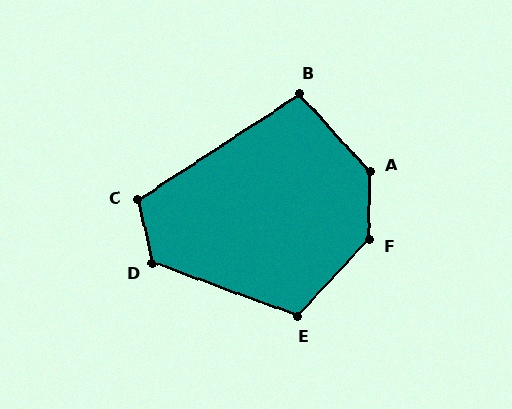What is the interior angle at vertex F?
Approximately 137 degrees (obtuse).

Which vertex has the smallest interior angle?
B, at approximately 99 degrees.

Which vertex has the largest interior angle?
A, at approximately 137 degrees.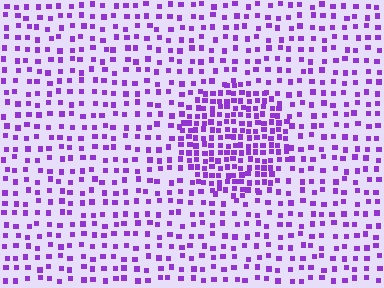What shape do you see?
I see a circle.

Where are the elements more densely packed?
The elements are more densely packed inside the circle boundary.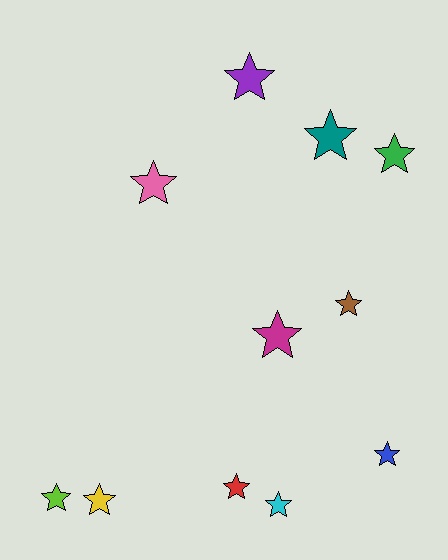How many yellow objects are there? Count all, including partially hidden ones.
There is 1 yellow object.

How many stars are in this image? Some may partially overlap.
There are 11 stars.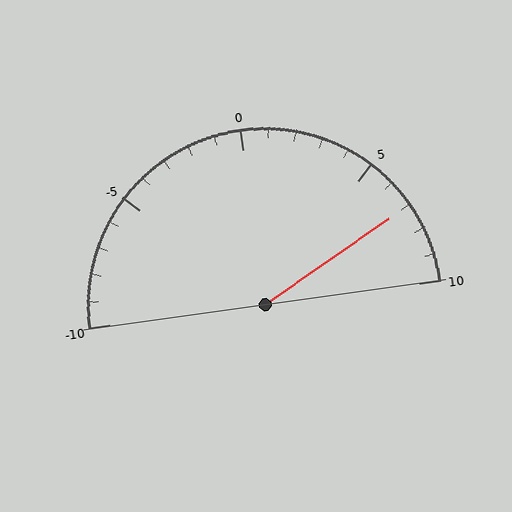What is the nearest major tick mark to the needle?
The nearest major tick mark is 5.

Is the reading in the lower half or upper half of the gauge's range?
The reading is in the upper half of the range (-10 to 10).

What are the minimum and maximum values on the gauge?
The gauge ranges from -10 to 10.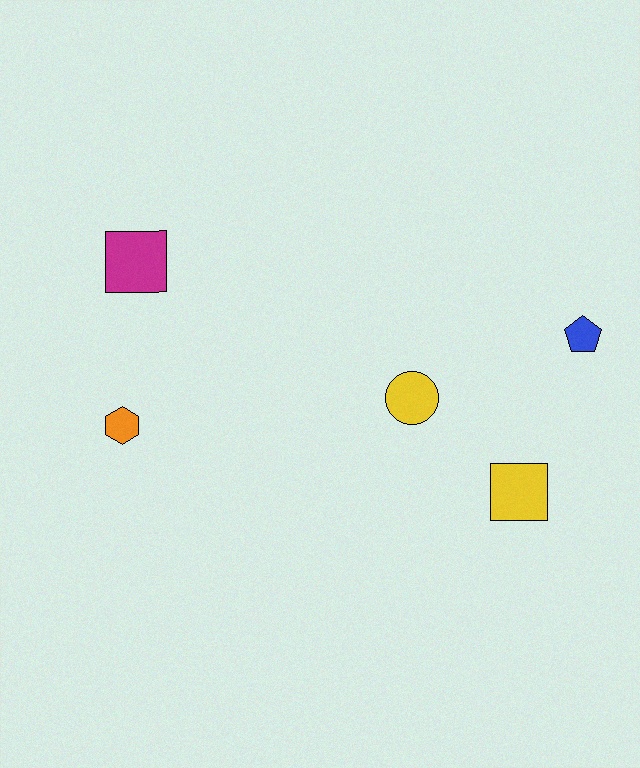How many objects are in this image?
There are 5 objects.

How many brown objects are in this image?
There are no brown objects.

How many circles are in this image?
There is 1 circle.